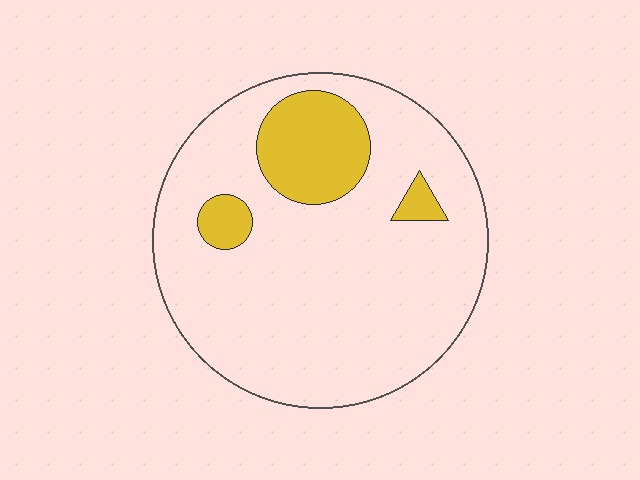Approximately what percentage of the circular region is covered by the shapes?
Approximately 15%.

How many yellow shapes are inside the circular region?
3.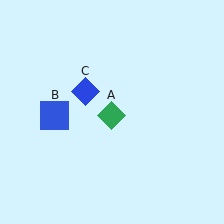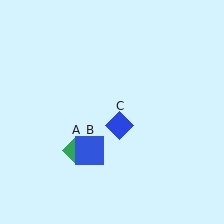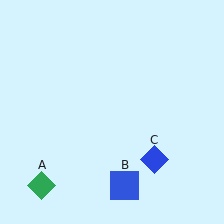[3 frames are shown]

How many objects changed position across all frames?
3 objects changed position: green diamond (object A), blue square (object B), blue diamond (object C).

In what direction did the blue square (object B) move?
The blue square (object B) moved down and to the right.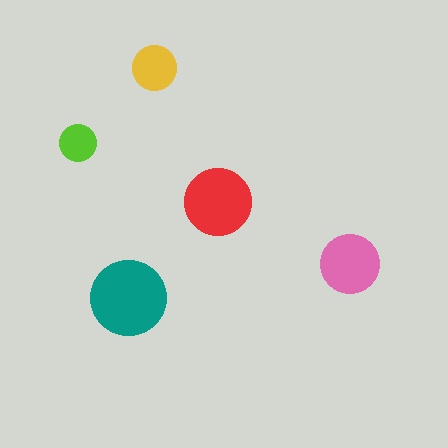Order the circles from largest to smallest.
the teal one, the red one, the pink one, the yellow one, the lime one.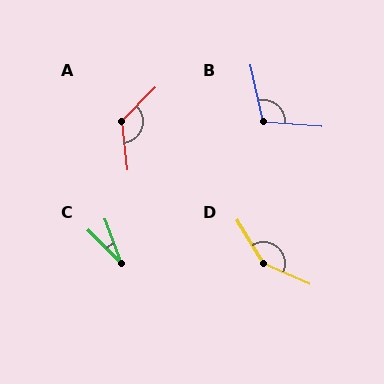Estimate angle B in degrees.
Approximately 107 degrees.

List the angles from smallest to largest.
C (25°), B (107°), A (129°), D (145°).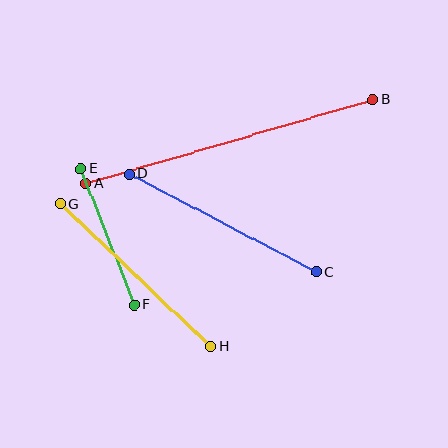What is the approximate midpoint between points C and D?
The midpoint is at approximately (223, 223) pixels.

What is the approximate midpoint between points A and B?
The midpoint is at approximately (229, 142) pixels.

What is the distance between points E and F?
The distance is approximately 146 pixels.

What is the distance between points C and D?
The distance is approximately 211 pixels.